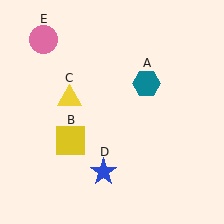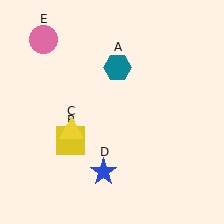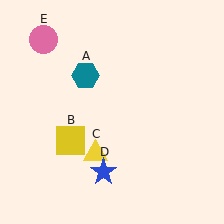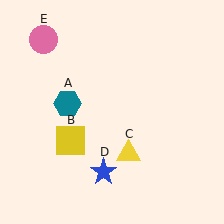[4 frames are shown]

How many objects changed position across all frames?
2 objects changed position: teal hexagon (object A), yellow triangle (object C).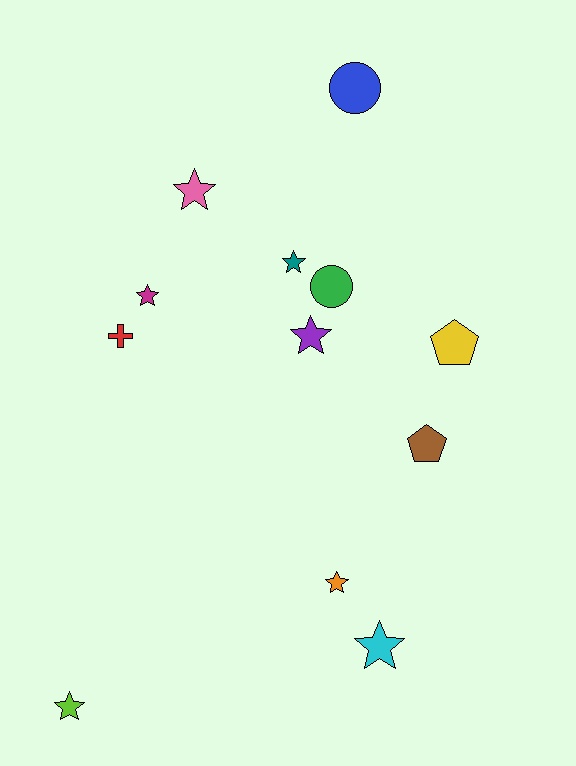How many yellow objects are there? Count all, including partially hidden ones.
There is 1 yellow object.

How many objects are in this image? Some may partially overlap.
There are 12 objects.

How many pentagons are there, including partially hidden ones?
There are 2 pentagons.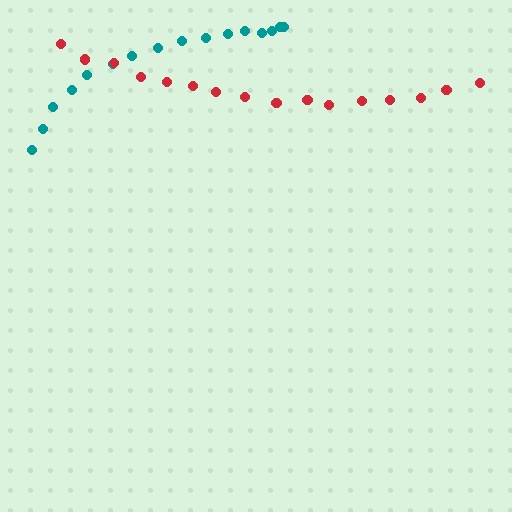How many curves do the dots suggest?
There are 2 distinct paths.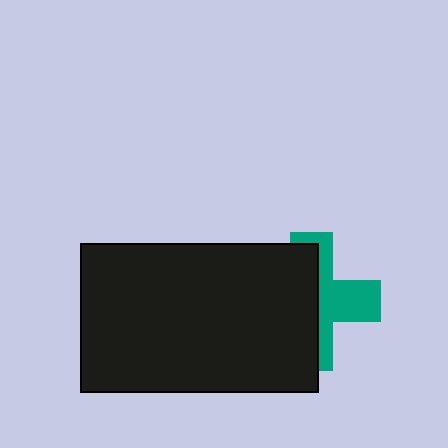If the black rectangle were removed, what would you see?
You would see the complete teal cross.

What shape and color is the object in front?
The object in front is a black rectangle.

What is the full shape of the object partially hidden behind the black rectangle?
The partially hidden object is a teal cross.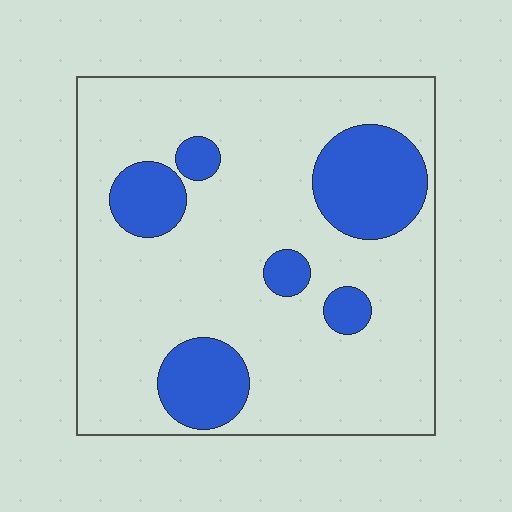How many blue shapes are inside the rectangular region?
6.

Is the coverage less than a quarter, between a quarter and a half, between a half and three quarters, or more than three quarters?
Less than a quarter.